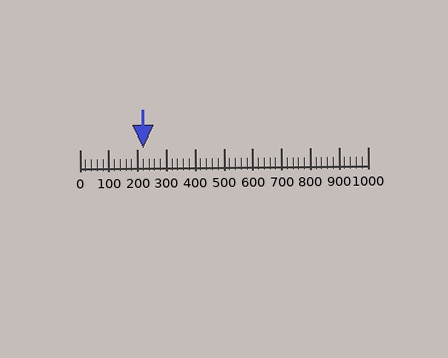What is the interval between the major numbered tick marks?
The major tick marks are spaced 100 units apart.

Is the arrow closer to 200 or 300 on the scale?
The arrow is closer to 200.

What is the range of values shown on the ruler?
The ruler shows values from 0 to 1000.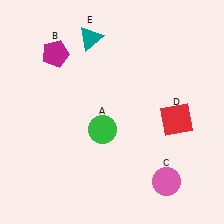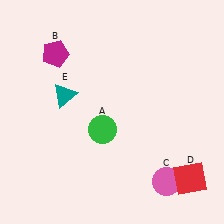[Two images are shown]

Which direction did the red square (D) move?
The red square (D) moved down.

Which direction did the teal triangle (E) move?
The teal triangle (E) moved down.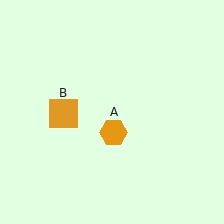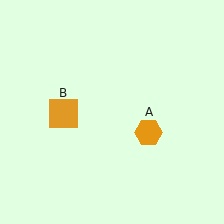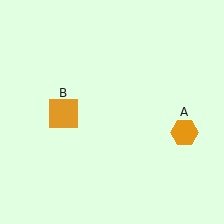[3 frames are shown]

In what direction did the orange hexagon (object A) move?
The orange hexagon (object A) moved right.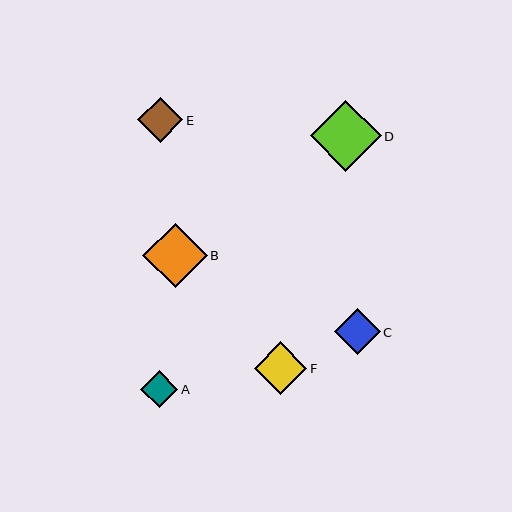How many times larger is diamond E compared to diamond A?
Diamond E is approximately 1.2 times the size of diamond A.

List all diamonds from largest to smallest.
From largest to smallest: D, B, F, C, E, A.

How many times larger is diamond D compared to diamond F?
Diamond D is approximately 1.3 times the size of diamond F.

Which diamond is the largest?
Diamond D is the largest with a size of approximately 71 pixels.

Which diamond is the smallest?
Diamond A is the smallest with a size of approximately 37 pixels.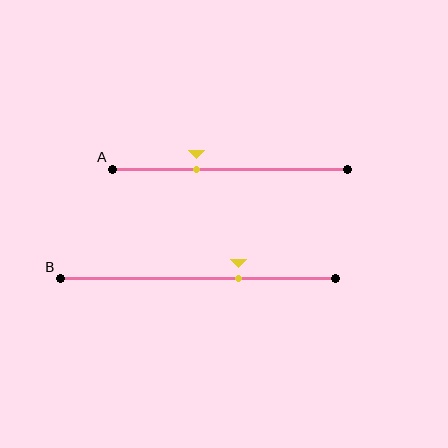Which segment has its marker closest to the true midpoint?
Segment A has its marker closest to the true midpoint.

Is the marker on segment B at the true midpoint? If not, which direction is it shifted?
No, the marker on segment B is shifted to the right by about 15% of the segment length.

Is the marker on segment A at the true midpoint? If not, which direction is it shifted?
No, the marker on segment A is shifted to the left by about 14% of the segment length.